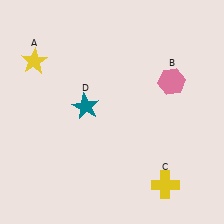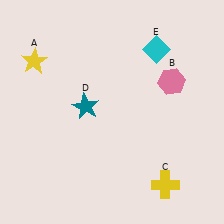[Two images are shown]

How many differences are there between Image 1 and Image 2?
There is 1 difference between the two images.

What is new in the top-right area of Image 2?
A cyan diamond (E) was added in the top-right area of Image 2.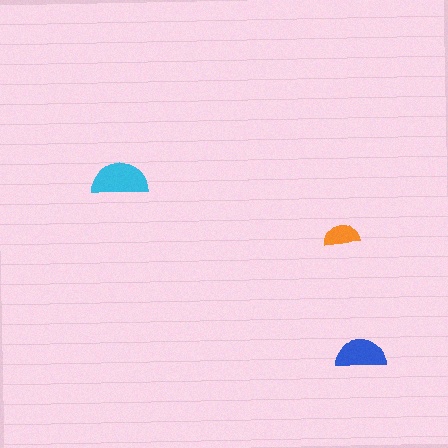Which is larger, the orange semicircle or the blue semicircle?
The blue one.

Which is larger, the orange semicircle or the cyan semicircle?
The cyan one.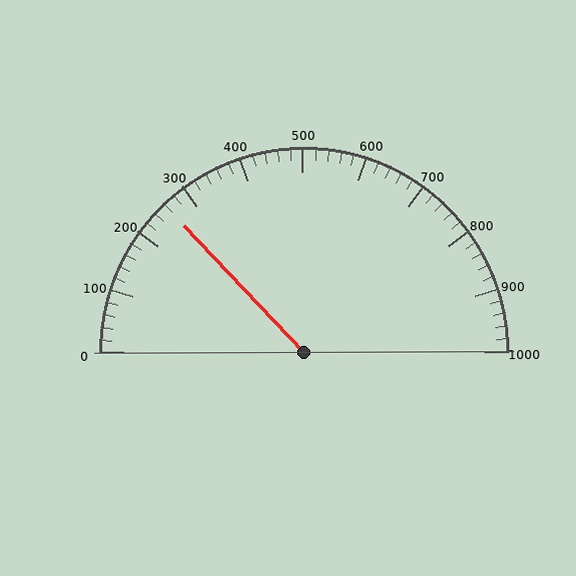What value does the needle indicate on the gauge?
The needle indicates approximately 260.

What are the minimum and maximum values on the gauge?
The gauge ranges from 0 to 1000.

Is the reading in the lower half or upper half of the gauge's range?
The reading is in the lower half of the range (0 to 1000).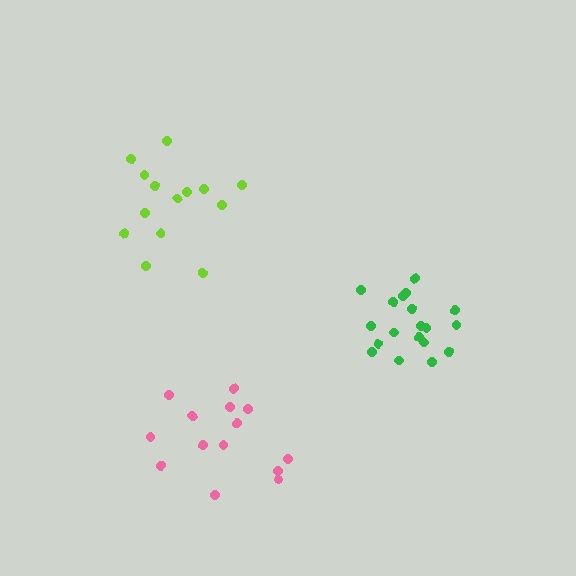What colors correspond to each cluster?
The clusters are colored: green, pink, lime.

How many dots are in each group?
Group 1: 19 dots, Group 2: 14 dots, Group 3: 14 dots (47 total).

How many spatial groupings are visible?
There are 3 spatial groupings.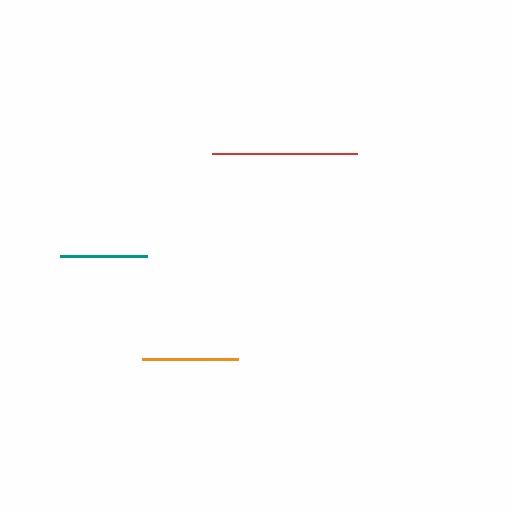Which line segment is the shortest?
The teal line is the shortest at approximately 86 pixels.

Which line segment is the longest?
The red line is the longest at approximately 145 pixels.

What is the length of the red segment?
The red segment is approximately 145 pixels long.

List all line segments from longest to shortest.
From longest to shortest: red, orange, teal.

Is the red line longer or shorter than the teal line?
The red line is longer than the teal line.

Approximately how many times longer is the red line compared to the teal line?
The red line is approximately 1.7 times the length of the teal line.